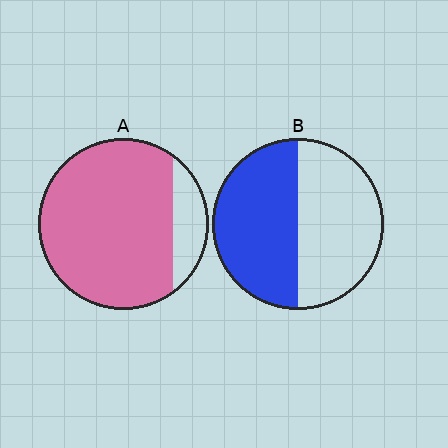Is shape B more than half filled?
Roughly half.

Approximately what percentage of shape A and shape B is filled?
A is approximately 85% and B is approximately 50%.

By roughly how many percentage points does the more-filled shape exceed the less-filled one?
By roughly 35 percentage points (A over B).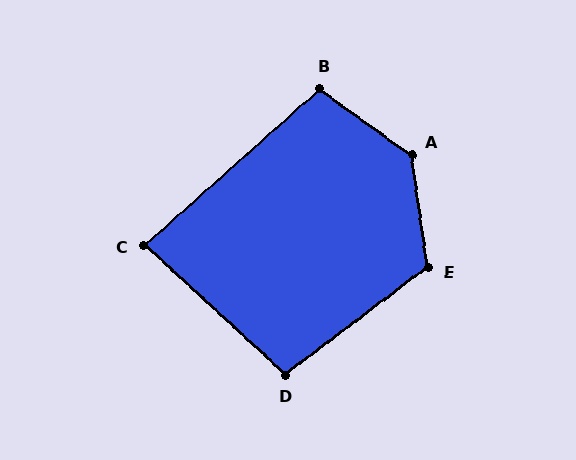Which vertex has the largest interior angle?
A, at approximately 134 degrees.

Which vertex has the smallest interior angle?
C, at approximately 84 degrees.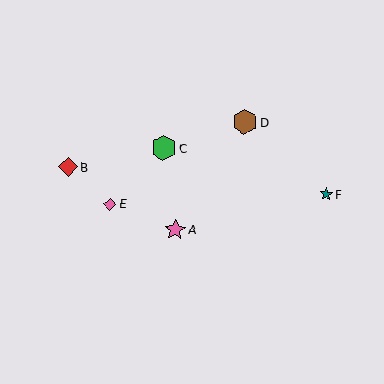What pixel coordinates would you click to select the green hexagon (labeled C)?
Click at (164, 148) to select the green hexagon C.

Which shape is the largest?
The brown hexagon (labeled D) is the largest.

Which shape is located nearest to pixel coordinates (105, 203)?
The pink diamond (labeled E) at (110, 204) is nearest to that location.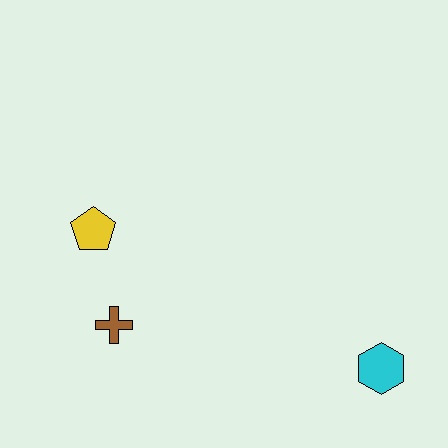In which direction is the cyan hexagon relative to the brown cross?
The cyan hexagon is to the right of the brown cross.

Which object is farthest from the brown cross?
The cyan hexagon is farthest from the brown cross.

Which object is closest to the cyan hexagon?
The brown cross is closest to the cyan hexagon.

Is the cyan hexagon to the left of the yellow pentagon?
No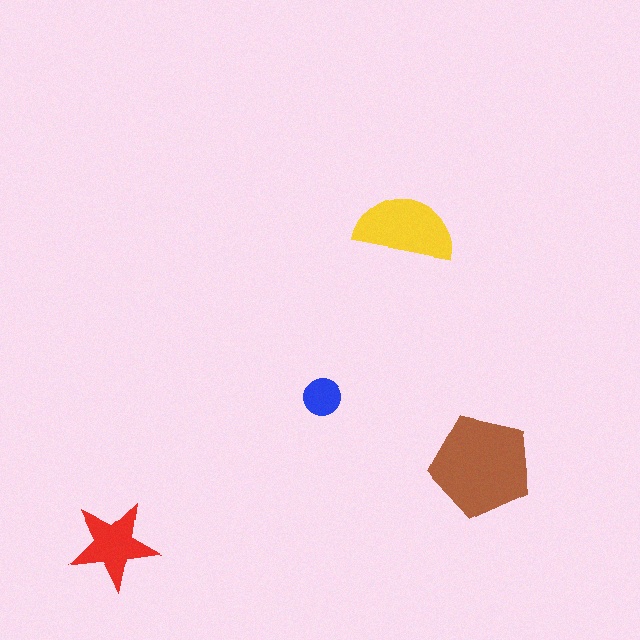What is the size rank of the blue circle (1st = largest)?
4th.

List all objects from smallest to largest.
The blue circle, the red star, the yellow semicircle, the brown pentagon.